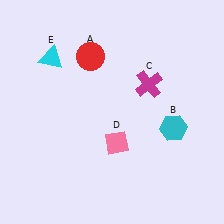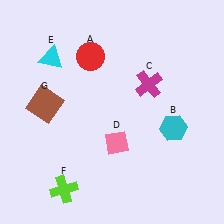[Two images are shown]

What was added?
A lime cross (F), a brown square (G) were added in Image 2.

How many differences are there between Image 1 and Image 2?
There are 2 differences between the two images.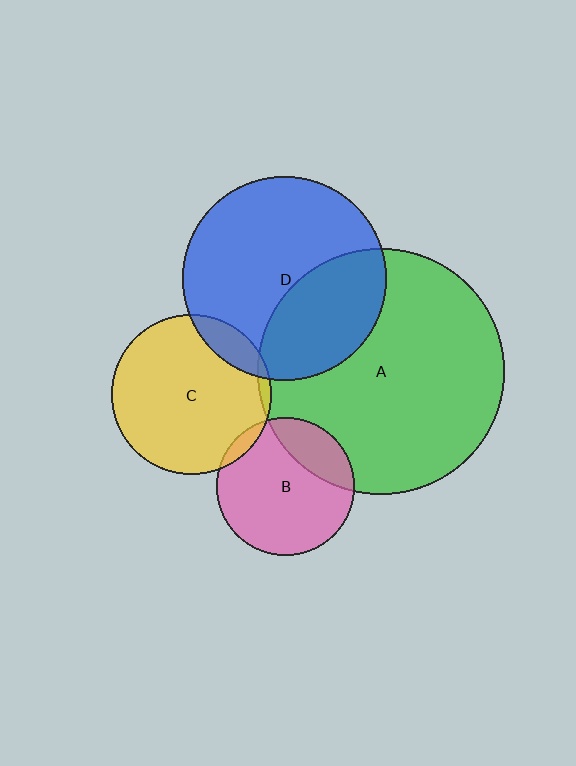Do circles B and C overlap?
Yes.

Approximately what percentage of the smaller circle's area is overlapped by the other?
Approximately 5%.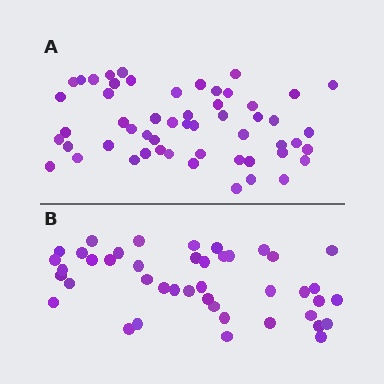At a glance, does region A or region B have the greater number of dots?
Region A (the top region) has more dots.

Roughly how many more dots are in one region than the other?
Region A has roughly 12 or so more dots than region B.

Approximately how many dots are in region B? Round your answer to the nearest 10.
About 40 dots. (The exact count is 43, which rounds to 40.)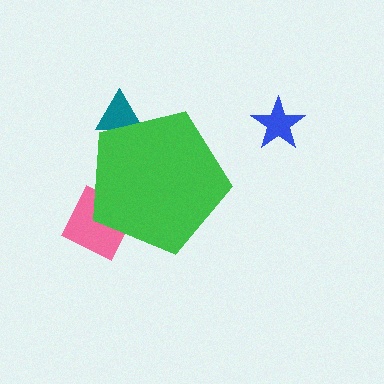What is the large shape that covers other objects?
A green pentagon.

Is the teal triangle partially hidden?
Yes, the teal triangle is partially hidden behind the green pentagon.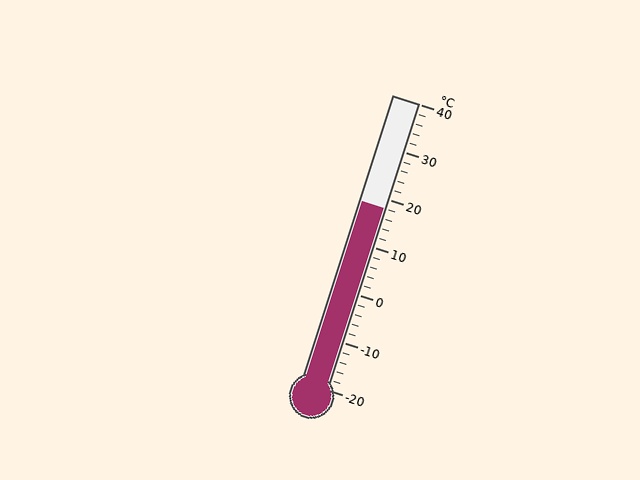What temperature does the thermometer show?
The thermometer shows approximately 18°C.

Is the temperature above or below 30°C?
The temperature is below 30°C.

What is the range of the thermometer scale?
The thermometer scale ranges from -20°C to 40°C.